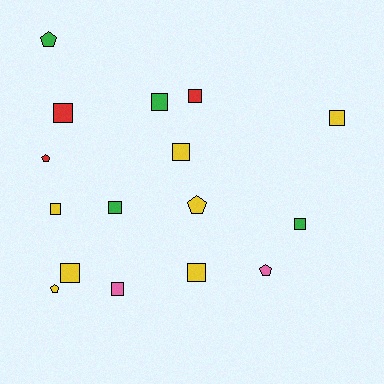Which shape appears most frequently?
Square, with 11 objects.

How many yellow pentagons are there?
There are 2 yellow pentagons.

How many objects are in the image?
There are 16 objects.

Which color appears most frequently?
Yellow, with 7 objects.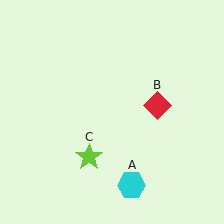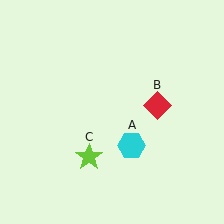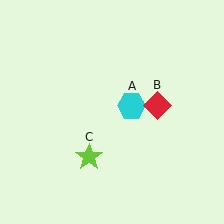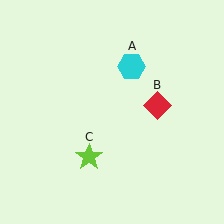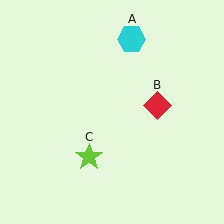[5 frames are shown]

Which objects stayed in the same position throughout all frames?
Red diamond (object B) and lime star (object C) remained stationary.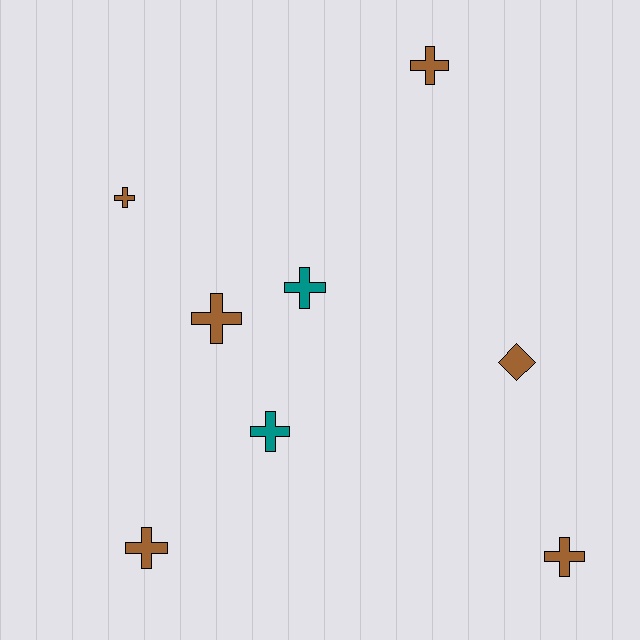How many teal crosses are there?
There are 2 teal crosses.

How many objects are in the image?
There are 8 objects.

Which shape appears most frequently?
Cross, with 7 objects.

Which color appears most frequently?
Brown, with 6 objects.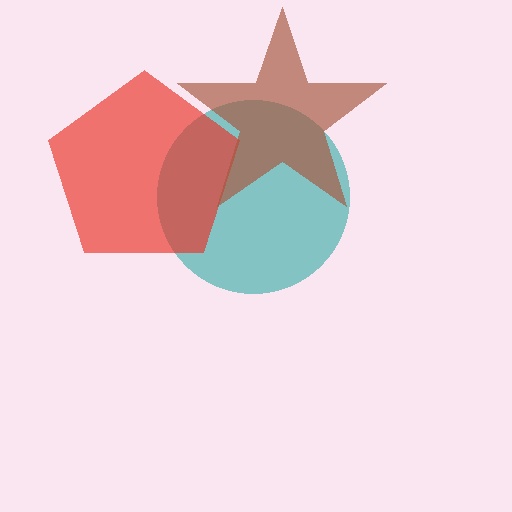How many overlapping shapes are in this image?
There are 3 overlapping shapes in the image.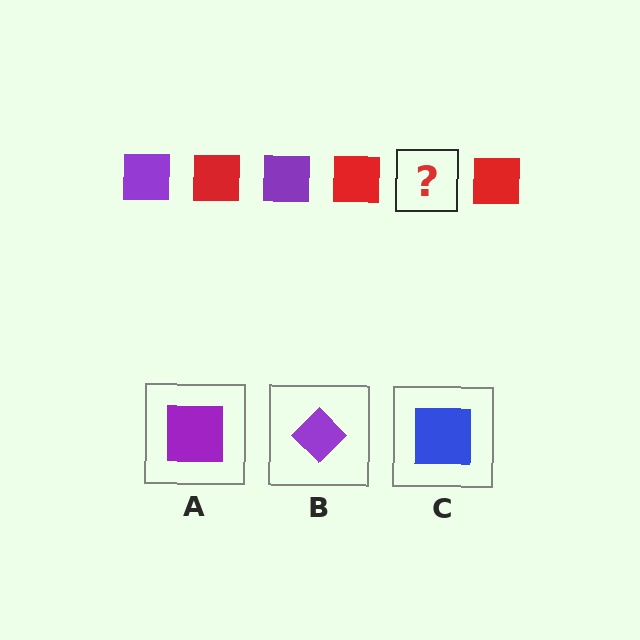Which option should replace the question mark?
Option A.